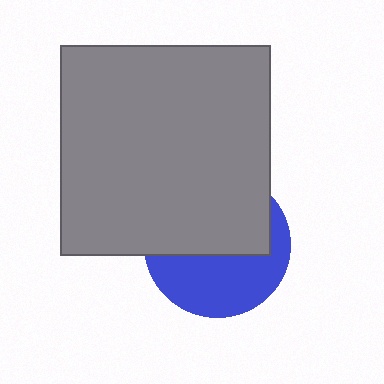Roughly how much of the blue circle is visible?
About half of it is visible (roughly 46%).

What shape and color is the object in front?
The object in front is a gray square.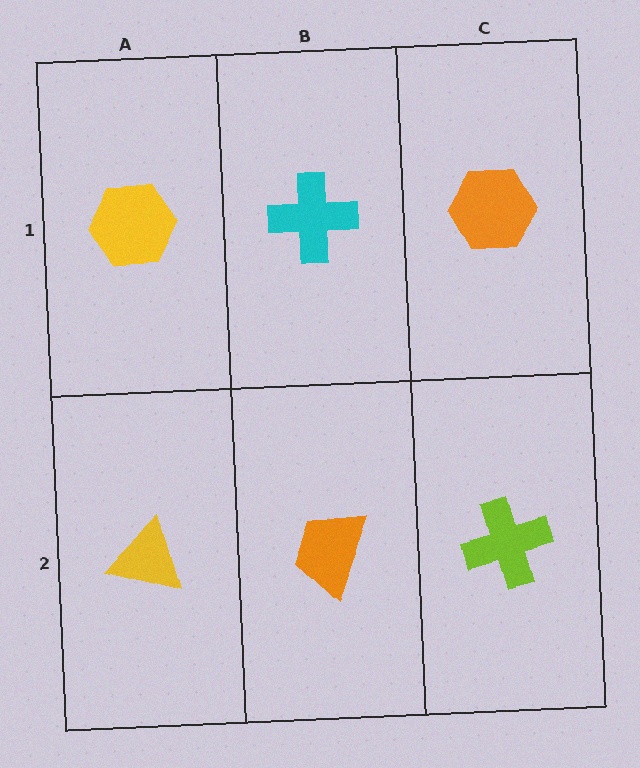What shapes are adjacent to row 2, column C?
An orange hexagon (row 1, column C), an orange trapezoid (row 2, column B).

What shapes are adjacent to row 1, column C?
A lime cross (row 2, column C), a cyan cross (row 1, column B).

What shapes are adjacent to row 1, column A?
A yellow triangle (row 2, column A), a cyan cross (row 1, column B).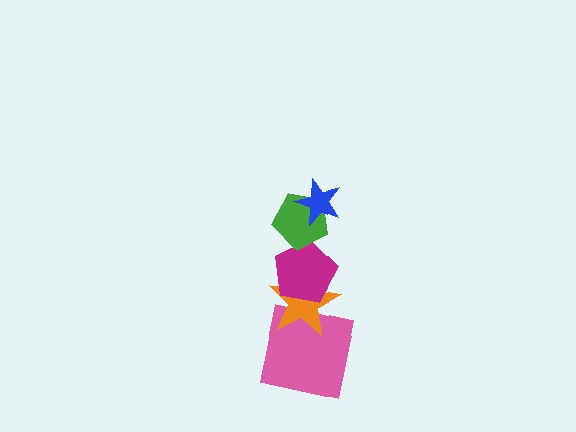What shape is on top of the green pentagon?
The blue star is on top of the green pentagon.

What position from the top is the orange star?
The orange star is 4th from the top.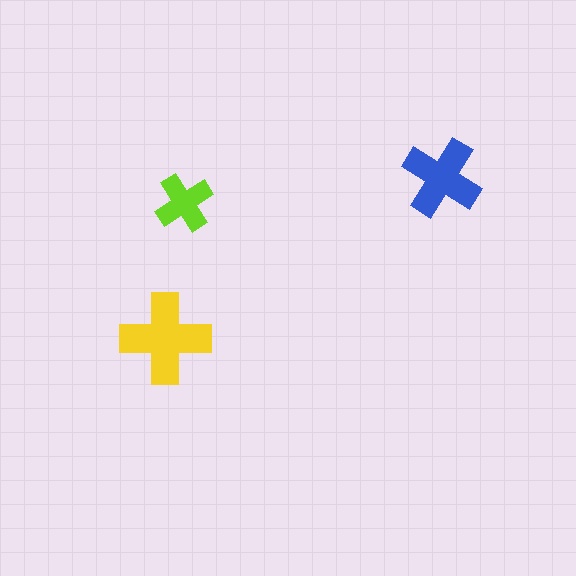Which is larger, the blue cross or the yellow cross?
The yellow one.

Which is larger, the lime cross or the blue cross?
The blue one.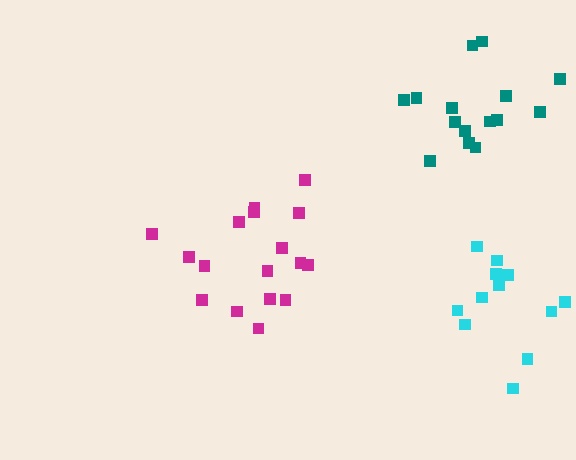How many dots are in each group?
Group 1: 12 dots, Group 2: 17 dots, Group 3: 15 dots (44 total).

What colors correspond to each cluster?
The clusters are colored: cyan, magenta, teal.